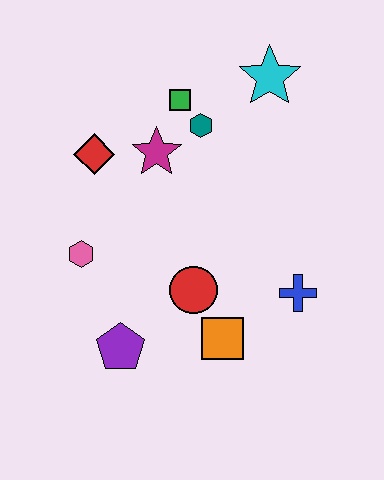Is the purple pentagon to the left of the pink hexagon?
No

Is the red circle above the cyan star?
No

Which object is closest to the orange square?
The red circle is closest to the orange square.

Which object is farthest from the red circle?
The cyan star is farthest from the red circle.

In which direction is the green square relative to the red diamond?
The green square is to the right of the red diamond.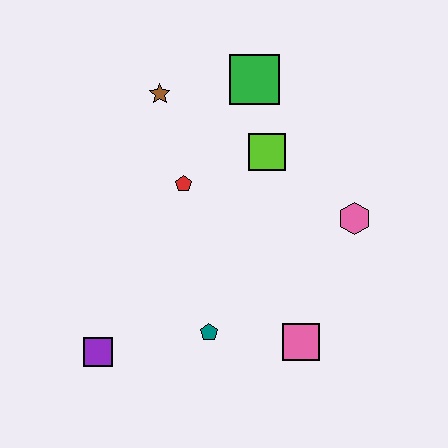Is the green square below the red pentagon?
No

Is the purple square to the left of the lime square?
Yes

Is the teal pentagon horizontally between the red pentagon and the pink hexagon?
Yes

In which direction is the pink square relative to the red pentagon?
The pink square is below the red pentagon.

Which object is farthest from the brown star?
The pink square is farthest from the brown star.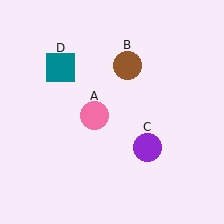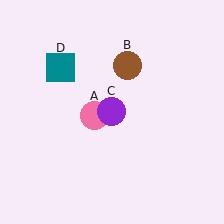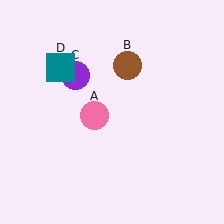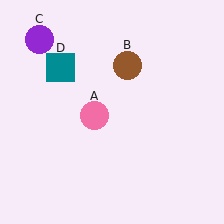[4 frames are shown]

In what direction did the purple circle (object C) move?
The purple circle (object C) moved up and to the left.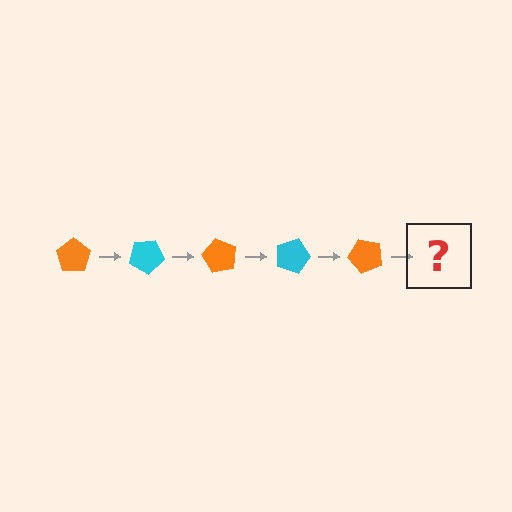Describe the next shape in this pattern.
It should be a cyan pentagon, rotated 150 degrees from the start.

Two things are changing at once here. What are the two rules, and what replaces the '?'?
The two rules are that it rotates 30 degrees each step and the color cycles through orange and cyan. The '?' should be a cyan pentagon, rotated 150 degrees from the start.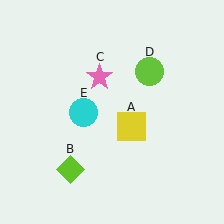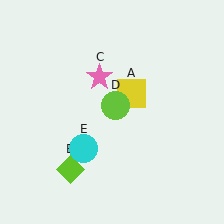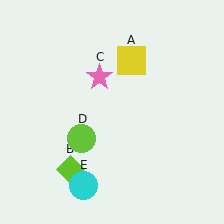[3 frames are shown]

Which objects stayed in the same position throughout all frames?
Lime diamond (object B) and pink star (object C) remained stationary.